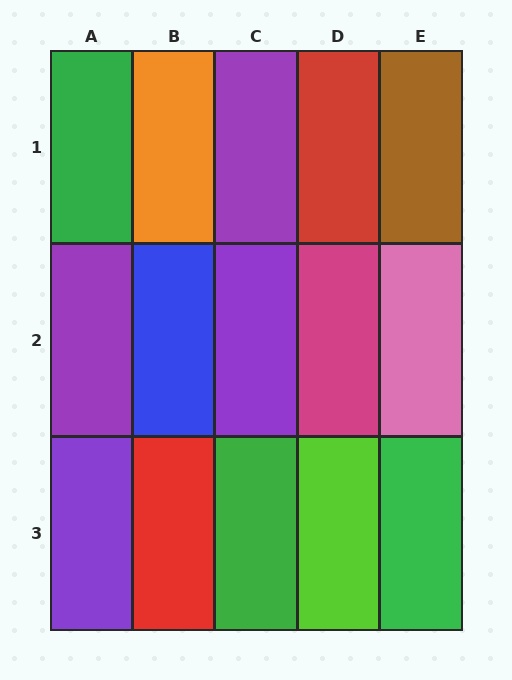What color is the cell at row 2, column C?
Purple.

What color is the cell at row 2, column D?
Magenta.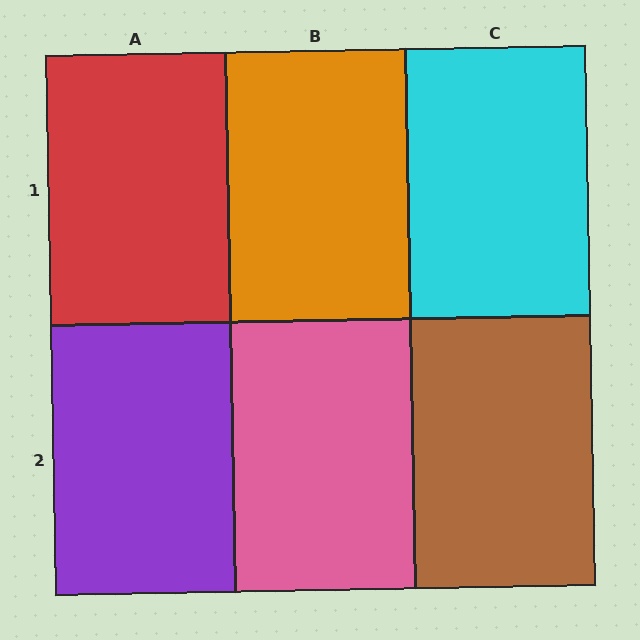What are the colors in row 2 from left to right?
Purple, pink, brown.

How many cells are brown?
1 cell is brown.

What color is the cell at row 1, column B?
Orange.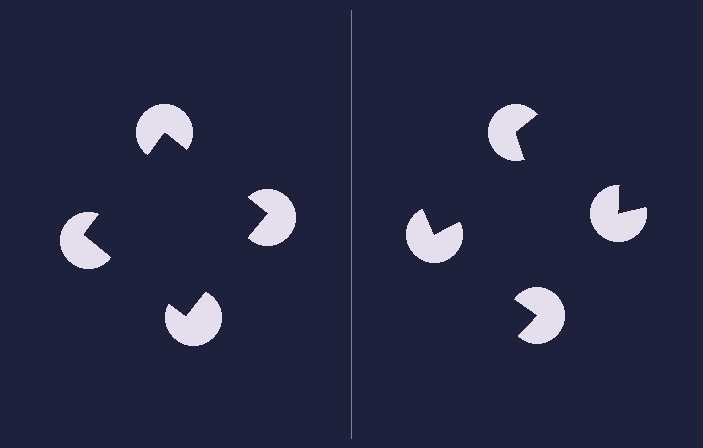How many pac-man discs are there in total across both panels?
8 — 4 on each side.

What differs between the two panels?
The pac-man discs are positioned identically on both sides; only the wedge orientations differ. On the left they align to a square; on the right they are misaligned.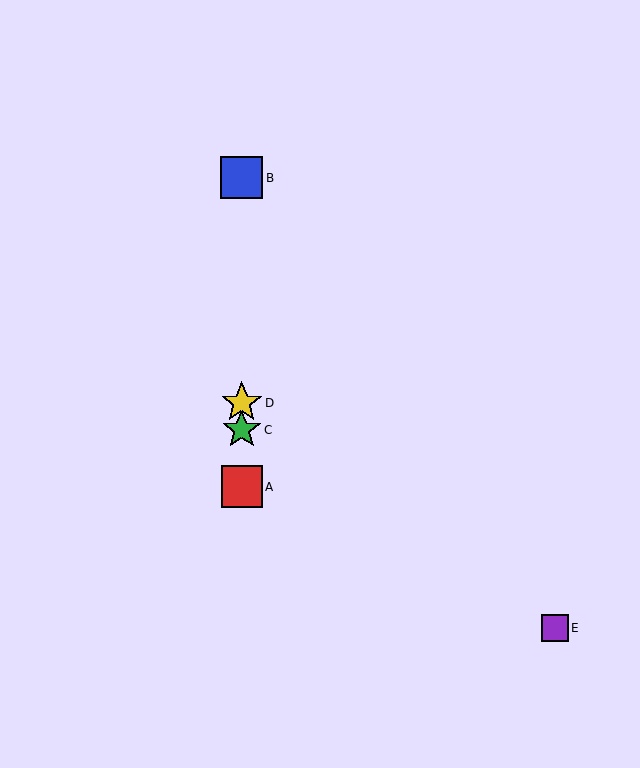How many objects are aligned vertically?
4 objects (A, B, C, D) are aligned vertically.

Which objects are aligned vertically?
Objects A, B, C, D are aligned vertically.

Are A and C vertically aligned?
Yes, both are at x≈242.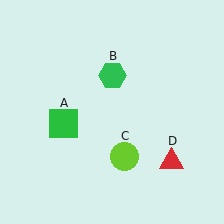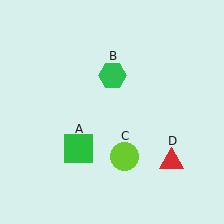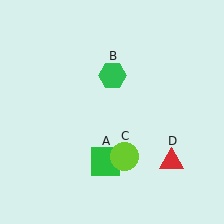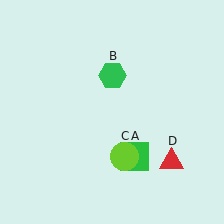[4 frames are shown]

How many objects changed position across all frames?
1 object changed position: green square (object A).